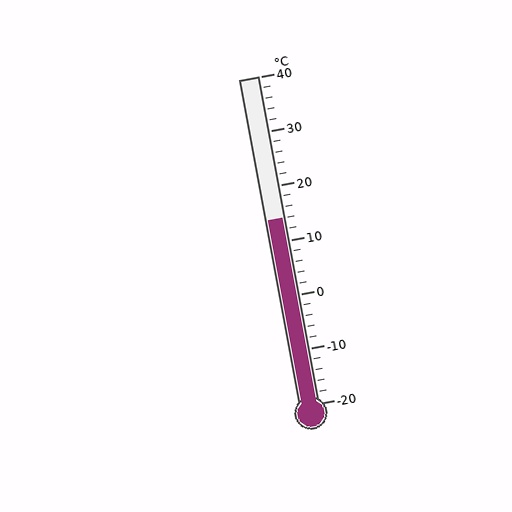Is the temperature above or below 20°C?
The temperature is below 20°C.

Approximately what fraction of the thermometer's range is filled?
The thermometer is filled to approximately 55% of its range.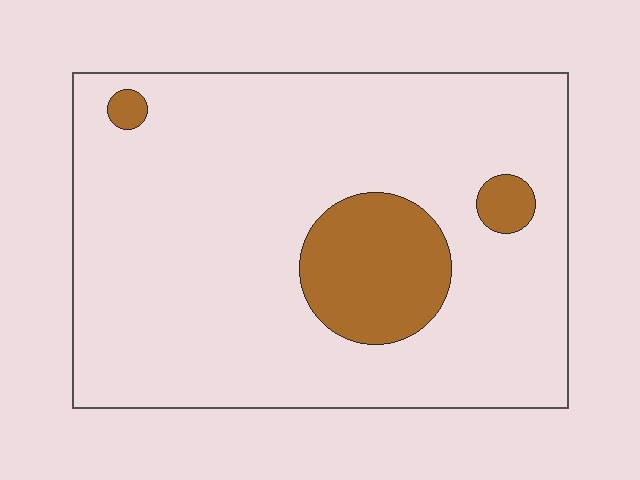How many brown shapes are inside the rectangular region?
3.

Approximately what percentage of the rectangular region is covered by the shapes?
Approximately 15%.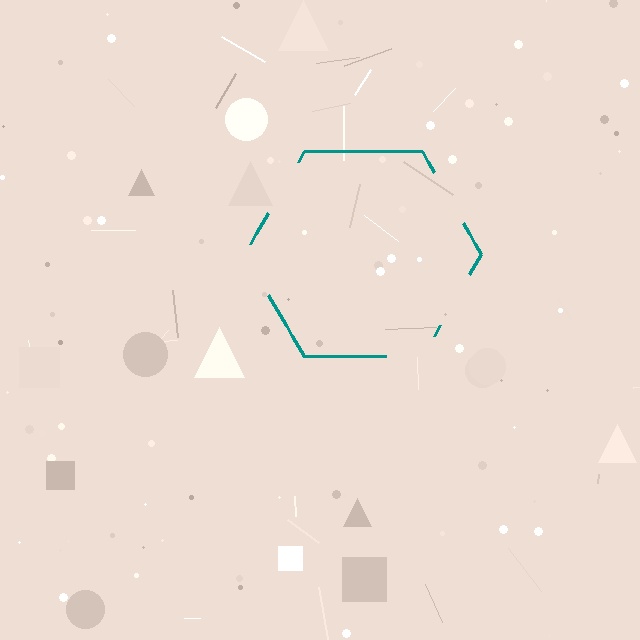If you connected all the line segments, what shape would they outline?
They would outline a hexagon.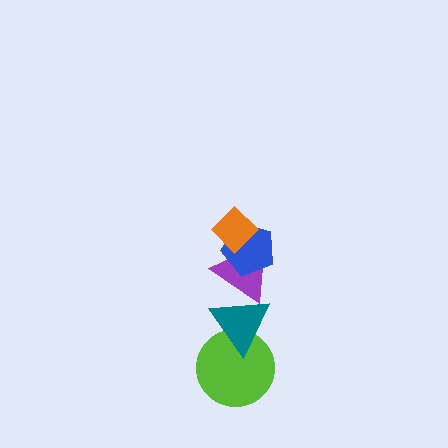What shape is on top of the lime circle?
The teal triangle is on top of the lime circle.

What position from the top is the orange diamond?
The orange diamond is 1st from the top.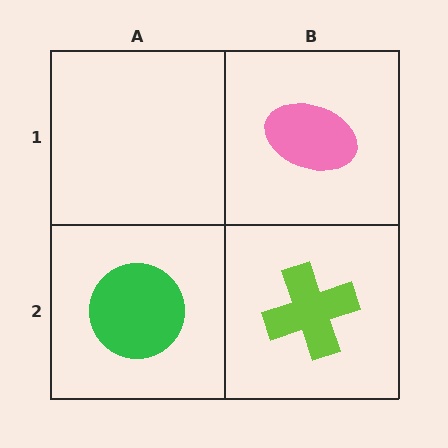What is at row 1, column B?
A pink ellipse.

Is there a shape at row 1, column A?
No, that cell is empty.